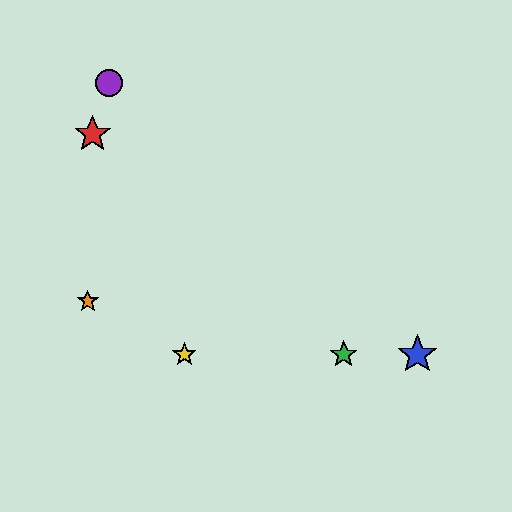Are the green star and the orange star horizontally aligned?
No, the green star is at y≈355 and the orange star is at y≈301.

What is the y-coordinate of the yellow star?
The yellow star is at y≈355.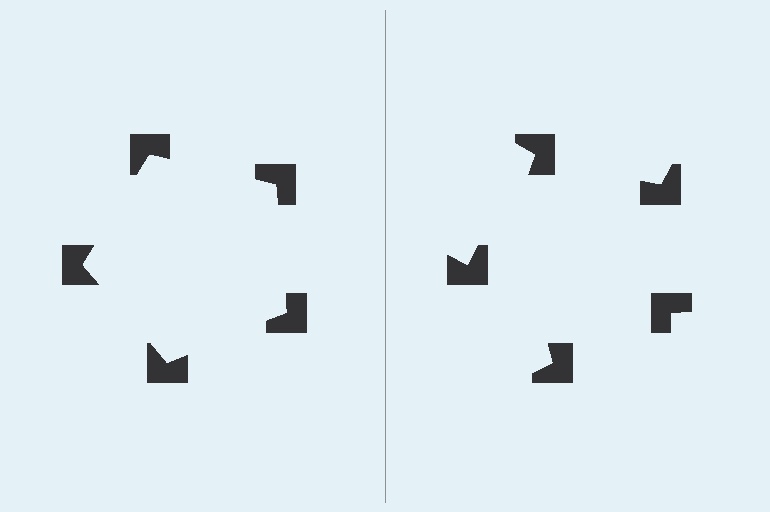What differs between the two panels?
The notched squares are positioned identically on both sides; only the wedge orientations differ. On the left they align to a pentagon; on the right they are misaligned.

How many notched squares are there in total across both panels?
10 — 5 on each side.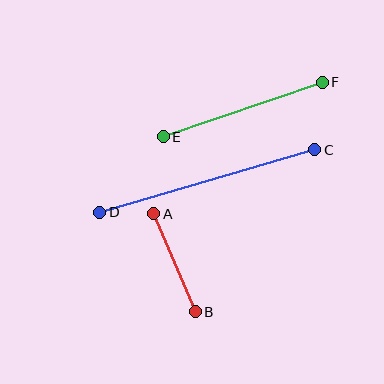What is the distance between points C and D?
The distance is approximately 224 pixels.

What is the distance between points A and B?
The distance is approximately 106 pixels.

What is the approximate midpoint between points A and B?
The midpoint is at approximately (174, 263) pixels.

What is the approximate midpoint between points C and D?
The midpoint is at approximately (207, 181) pixels.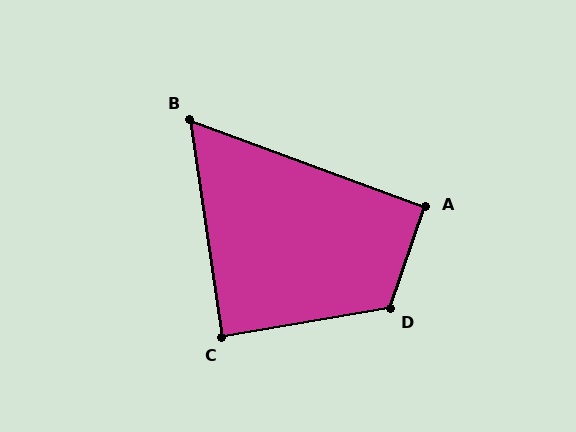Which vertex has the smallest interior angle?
B, at approximately 61 degrees.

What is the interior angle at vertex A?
Approximately 91 degrees (approximately right).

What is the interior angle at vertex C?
Approximately 89 degrees (approximately right).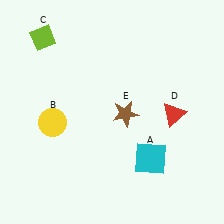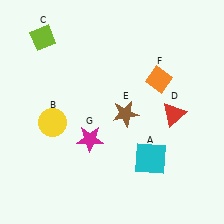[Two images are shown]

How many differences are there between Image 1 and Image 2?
There are 2 differences between the two images.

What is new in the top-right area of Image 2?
An orange diamond (F) was added in the top-right area of Image 2.